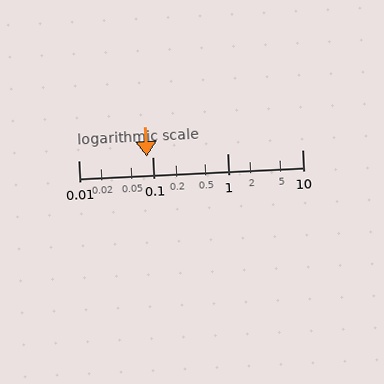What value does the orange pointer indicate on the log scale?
The pointer indicates approximately 0.083.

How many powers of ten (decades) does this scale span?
The scale spans 3 decades, from 0.01 to 10.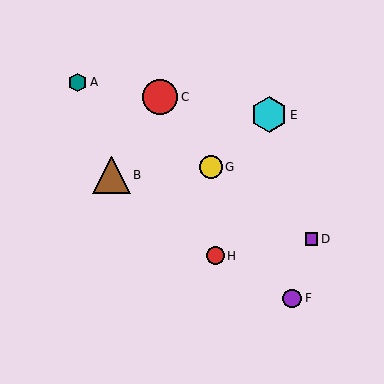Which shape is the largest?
The brown triangle (labeled B) is the largest.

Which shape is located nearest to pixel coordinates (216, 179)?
The yellow circle (labeled G) at (211, 167) is nearest to that location.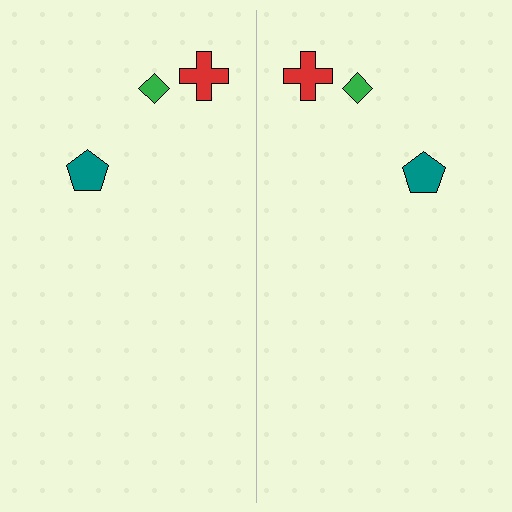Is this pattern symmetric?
Yes, this pattern has bilateral (reflection) symmetry.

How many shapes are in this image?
There are 6 shapes in this image.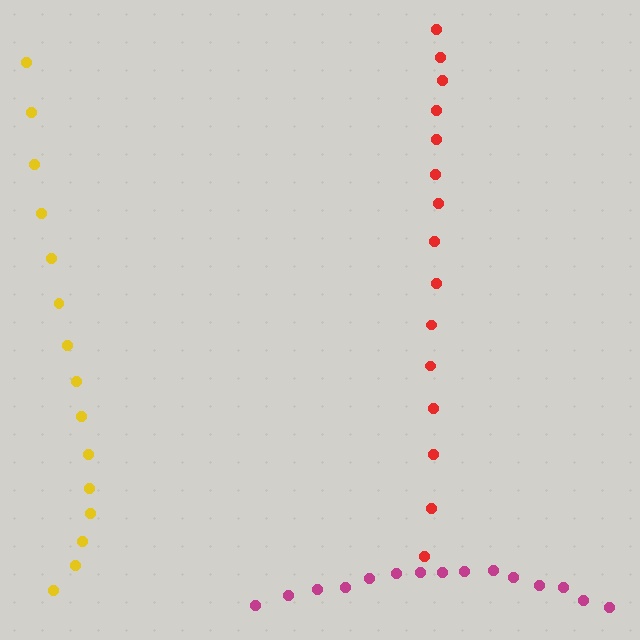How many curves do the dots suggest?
There are 3 distinct paths.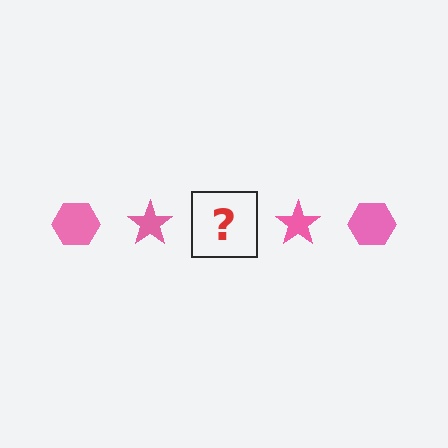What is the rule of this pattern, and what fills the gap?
The rule is that the pattern cycles through hexagon, star shapes in pink. The gap should be filled with a pink hexagon.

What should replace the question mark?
The question mark should be replaced with a pink hexagon.